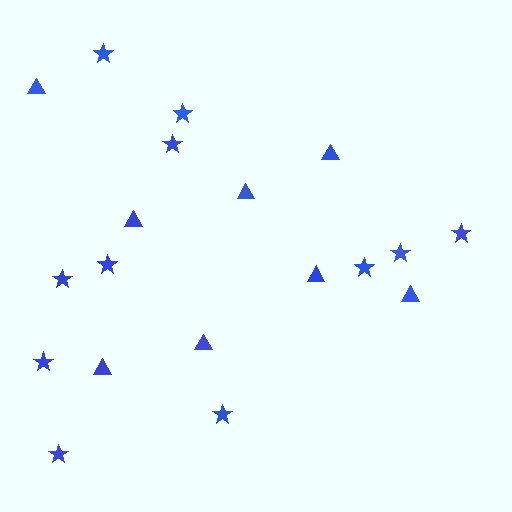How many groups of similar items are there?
There are 2 groups: one group of triangles (8) and one group of stars (11).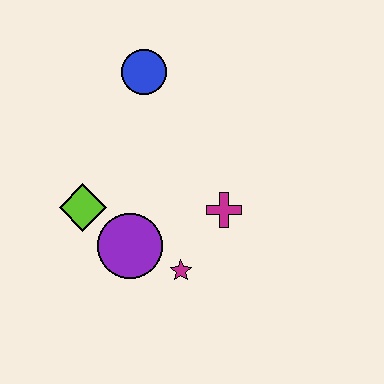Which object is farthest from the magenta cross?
The blue circle is farthest from the magenta cross.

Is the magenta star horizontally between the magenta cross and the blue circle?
Yes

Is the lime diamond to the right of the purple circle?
No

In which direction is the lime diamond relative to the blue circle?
The lime diamond is below the blue circle.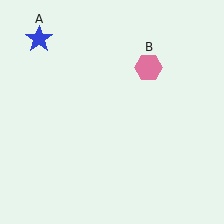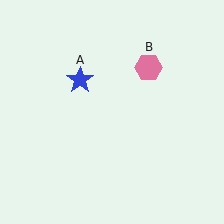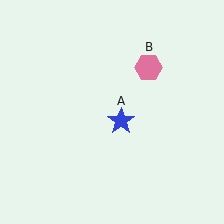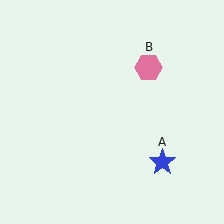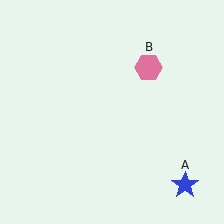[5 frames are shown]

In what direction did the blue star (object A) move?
The blue star (object A) moved down and to the right.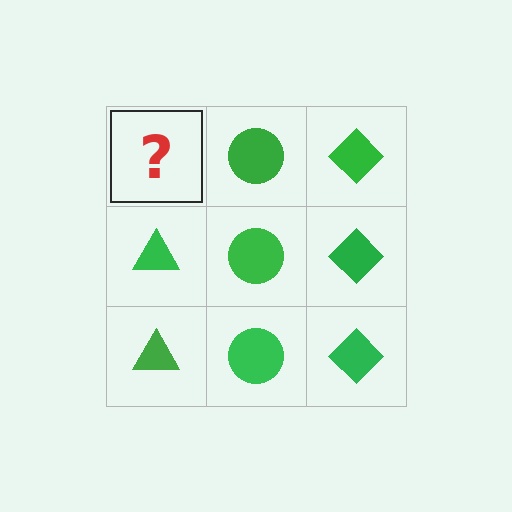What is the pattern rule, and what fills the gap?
The rule is that each column has a consistent shape. The gap should be filled with a green triangle.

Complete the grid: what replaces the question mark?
The question mark should be replaced with a green triangle.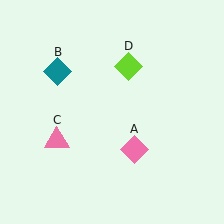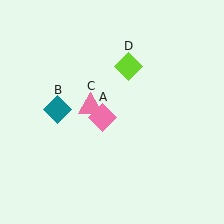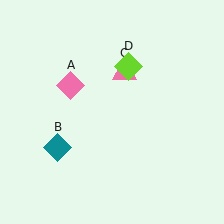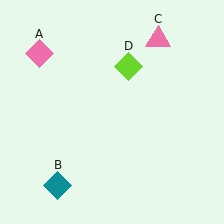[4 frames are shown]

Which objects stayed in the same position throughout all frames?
Lime diamond (object D) remained stationary.